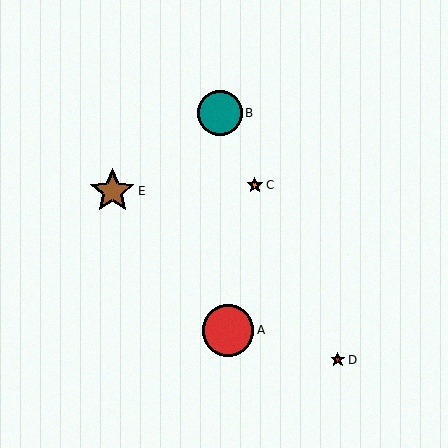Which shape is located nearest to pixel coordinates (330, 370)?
The red star (labeled D) at (338, 360) is nearest to that location.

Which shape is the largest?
The red circle (labeled A) is the largest.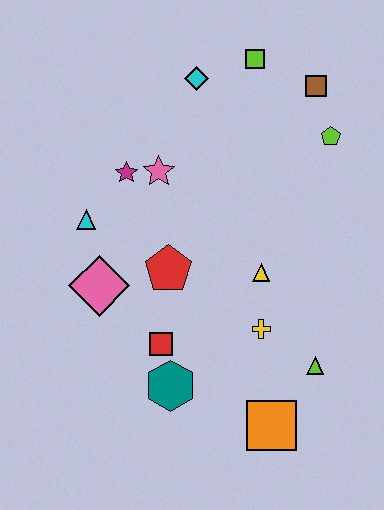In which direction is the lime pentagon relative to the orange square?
The lime pentagon is above the orange square.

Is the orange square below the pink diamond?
Yes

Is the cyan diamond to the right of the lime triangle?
No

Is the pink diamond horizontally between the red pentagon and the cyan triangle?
Yes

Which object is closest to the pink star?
The magenta star is closest to the pink star.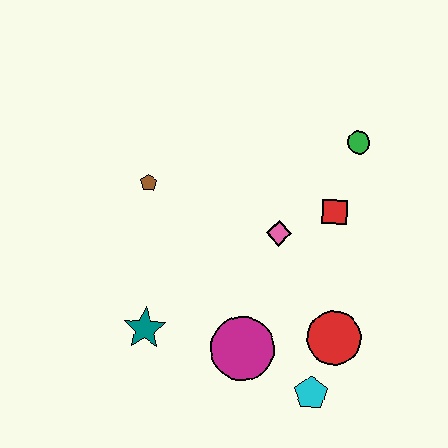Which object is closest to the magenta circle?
The cyan pentagon is closest to the magenta circle.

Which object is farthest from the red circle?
The brown pentagon is farthest from the red circle.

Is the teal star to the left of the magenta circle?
Yes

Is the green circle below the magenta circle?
No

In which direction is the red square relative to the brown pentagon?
The red square is to the right of the brown pentagon.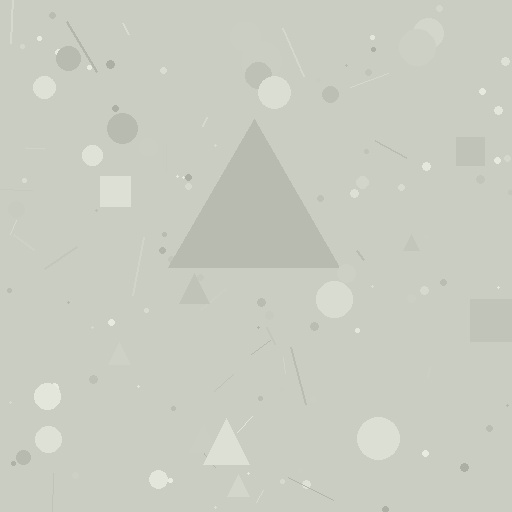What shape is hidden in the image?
A triangle is hidden in the image.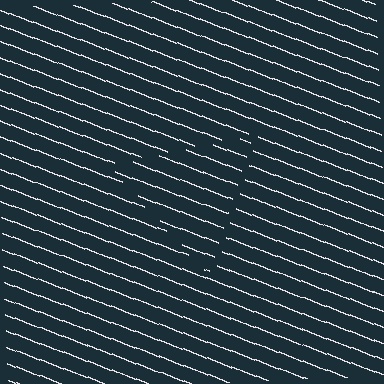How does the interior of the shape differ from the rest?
The interior of the shape contains the same grating, shifted by half a period — the contour is defined by the phase discontinuity where line-ends from the inner and outer gratings abut.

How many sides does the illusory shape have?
3 sides — the line-ends trace a triangle.